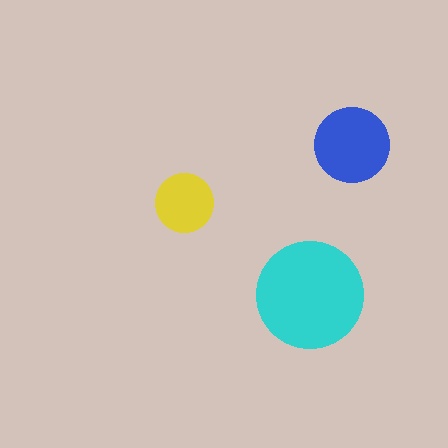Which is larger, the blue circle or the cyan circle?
The cyan one.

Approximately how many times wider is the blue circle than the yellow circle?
About 1.5 times wider.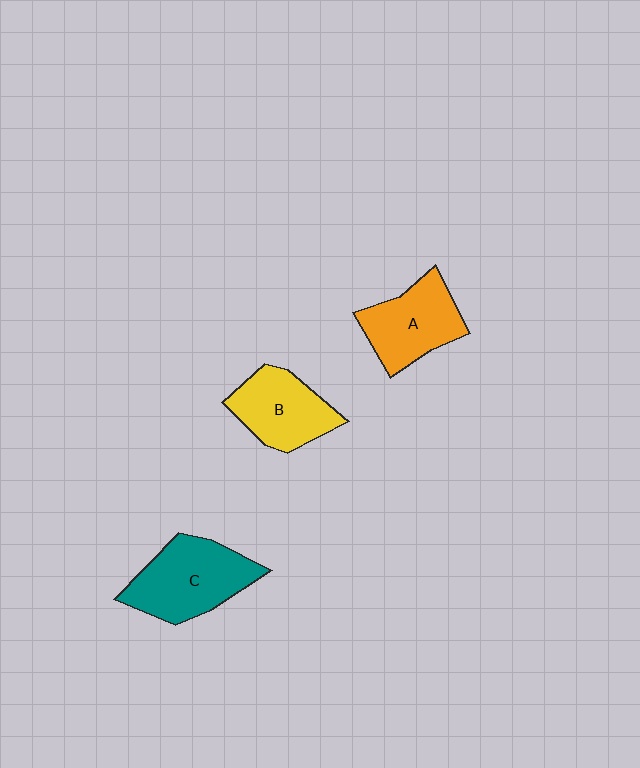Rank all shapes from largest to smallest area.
From largest to smallest: C (teal), A (orange), B (yellow).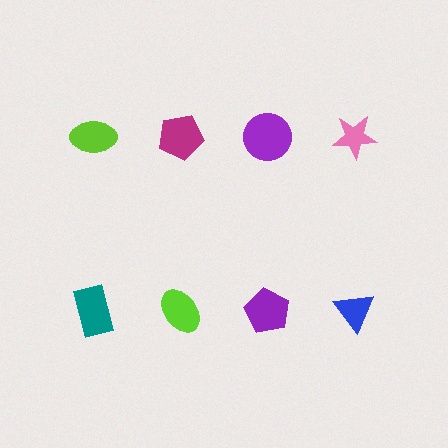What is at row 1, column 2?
A magenta pentagon.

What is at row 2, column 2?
A lime ellipse.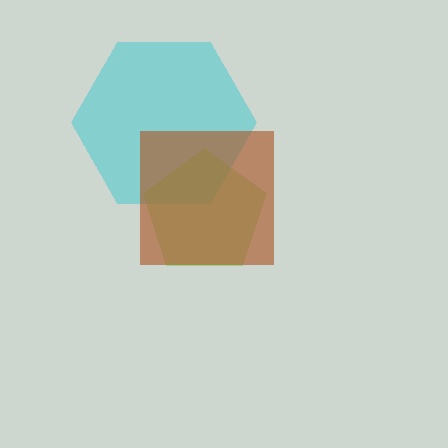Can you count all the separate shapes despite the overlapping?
Yes, there are 3 separate shapes.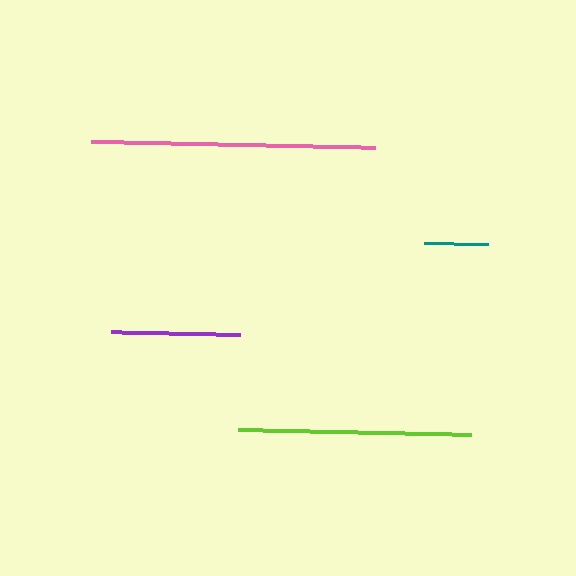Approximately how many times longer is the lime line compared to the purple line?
The lime line is approximately 1.8 times the length of the purple line.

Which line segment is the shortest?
The teal line is the shortest at approximately 64 pixels.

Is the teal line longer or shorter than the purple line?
The purple line is longer than the teal line.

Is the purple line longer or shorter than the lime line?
The lime line is longer than the purple line.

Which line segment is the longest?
The pink line is the longest at approximately 284 pixels.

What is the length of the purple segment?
The purple segment is approximately 129 pixels long.